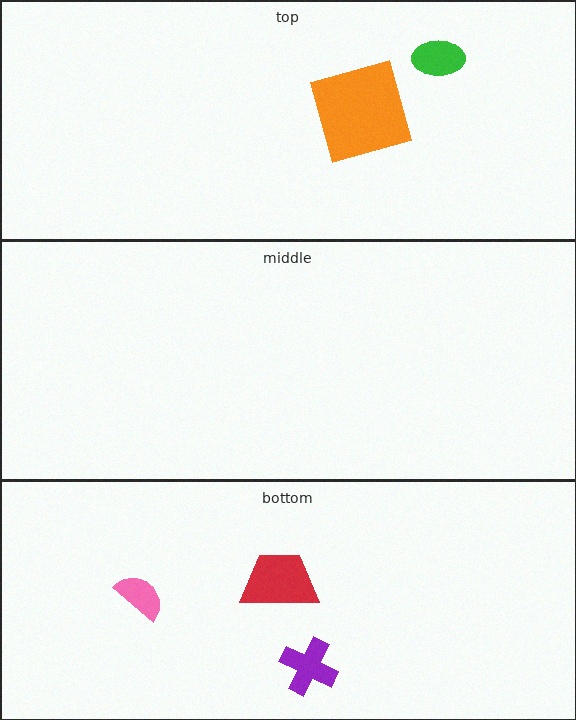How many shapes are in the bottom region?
3.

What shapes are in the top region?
The orange square, the green ellipse.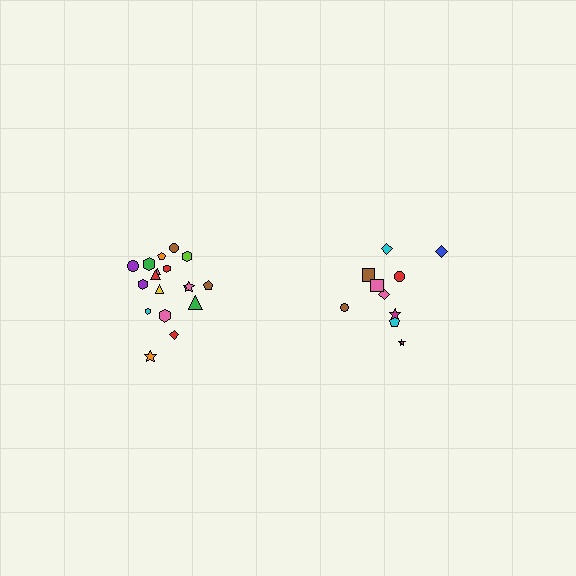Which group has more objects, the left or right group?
The left group.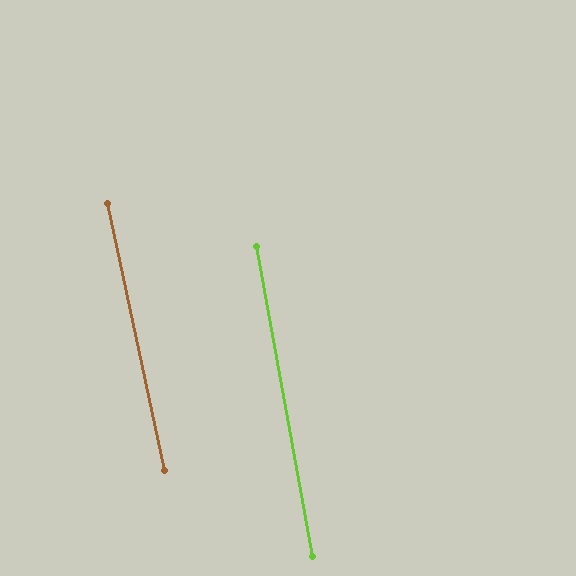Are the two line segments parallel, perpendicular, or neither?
Parallel — their directions differ by only 1.7°.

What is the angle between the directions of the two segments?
Approximately 2 degrees.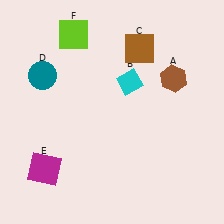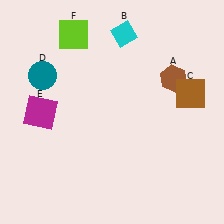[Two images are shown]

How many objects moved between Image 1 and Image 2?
3 objects moved between the two images.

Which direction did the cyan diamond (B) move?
The cyan diamond (B) moved up.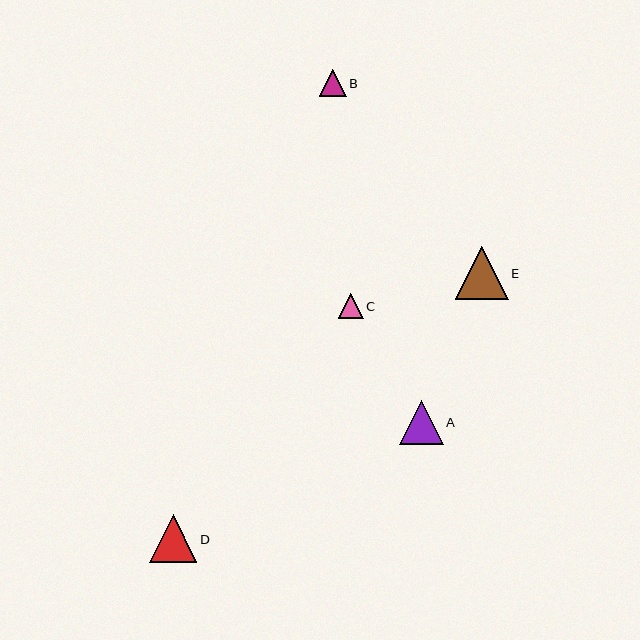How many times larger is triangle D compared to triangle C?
Triangle D is approximately 1.9 times the size of triangle C.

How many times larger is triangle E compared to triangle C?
Triangle E is approximately 2.1 times the size of triangle C.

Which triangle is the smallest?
Triangle C is the smallest with a size of approximately 25 pixels.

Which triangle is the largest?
Triangle E is the largest with a size of approximately 53 pixels.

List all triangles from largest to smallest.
From largest to smallest: E, D, A, B, C.